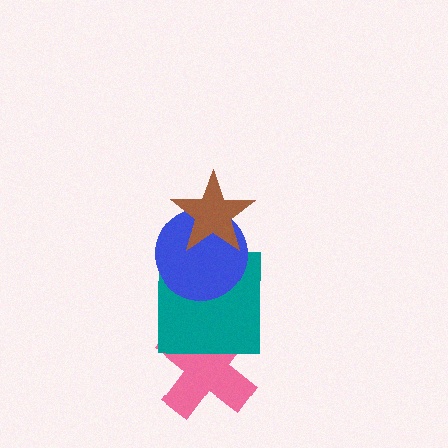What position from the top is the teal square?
The teal square is 3rd from the top.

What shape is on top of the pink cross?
The teal square is on top of the pink cross.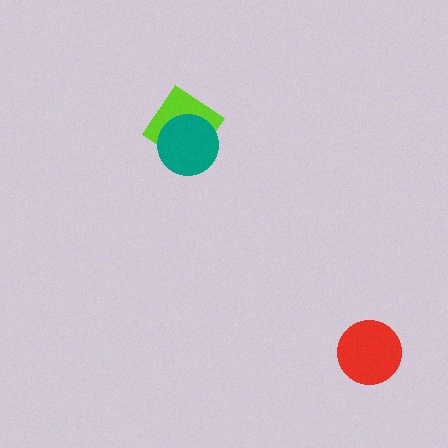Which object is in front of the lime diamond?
The teal circle is in front of the lime diamond.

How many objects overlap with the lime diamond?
1 object overlaps with the lime diamond.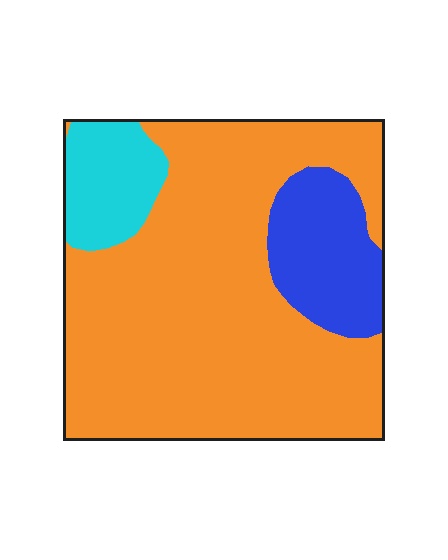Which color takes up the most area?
Orange, at roughly 75%.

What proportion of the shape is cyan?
Cyan covers 11% of the shape.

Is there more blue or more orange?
Orange.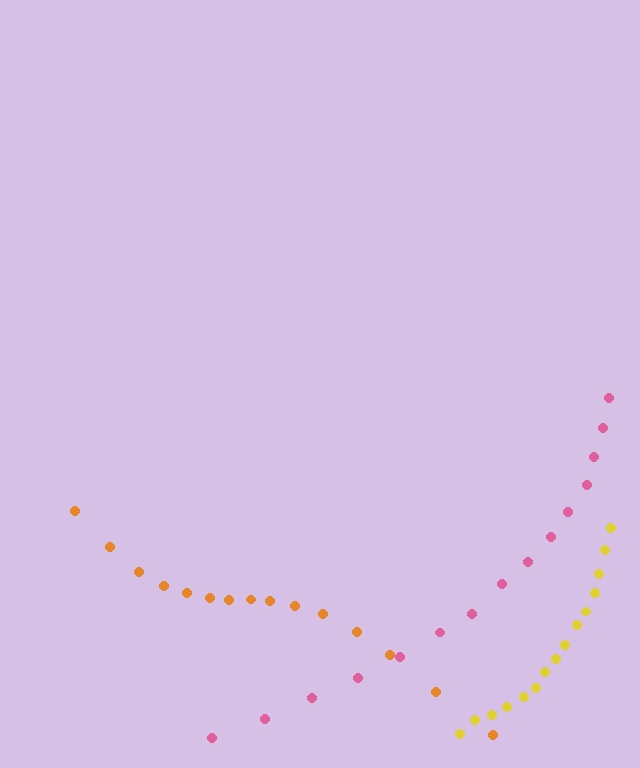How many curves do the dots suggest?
There are 3 distinct paths.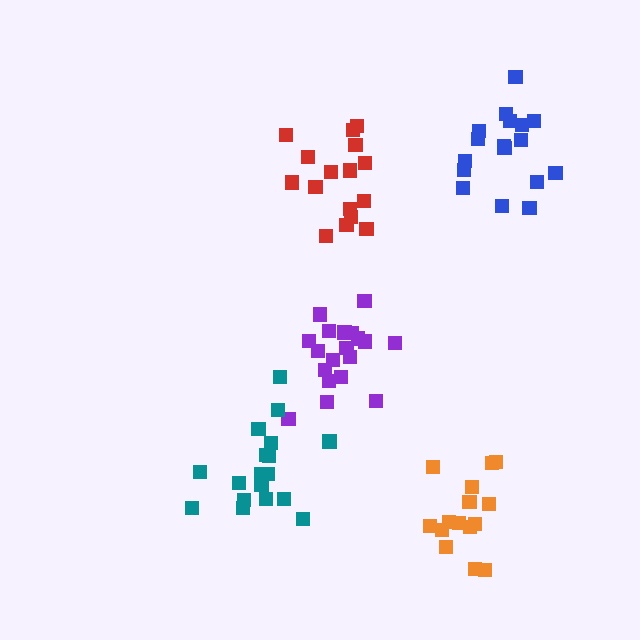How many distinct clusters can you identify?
There are 5 distinct clusters.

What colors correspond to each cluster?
The clusters are colored: purple, red, teal, blue, orange.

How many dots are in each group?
Group 1: 19 dots, Group 2: 16 dots, Group 3: 18 dots, Group 4: 17 dots, Group 5: 15 dots (85 total).